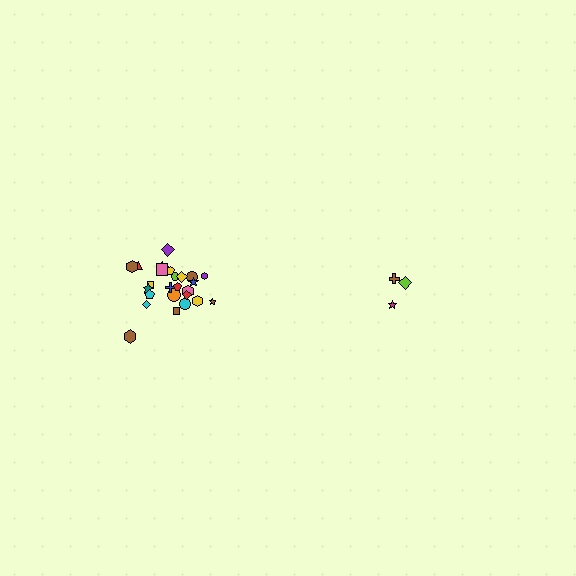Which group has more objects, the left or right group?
The left group.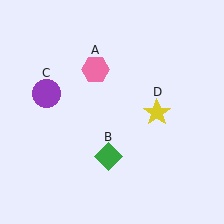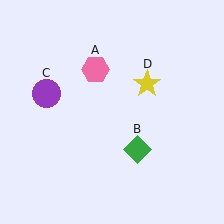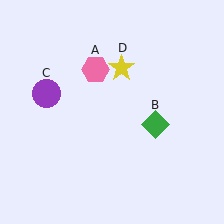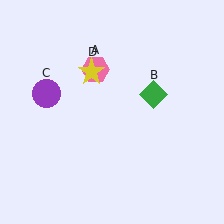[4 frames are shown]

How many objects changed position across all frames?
2 objects changed position: green diamond (object B), yellow star (object D).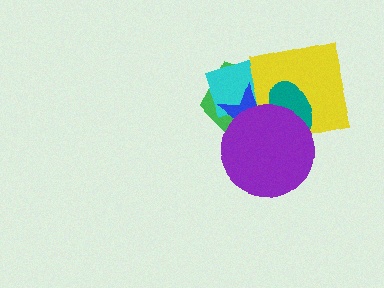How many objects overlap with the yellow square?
5 objects overlap with the yellow square.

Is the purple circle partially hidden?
No, no other shape covers it.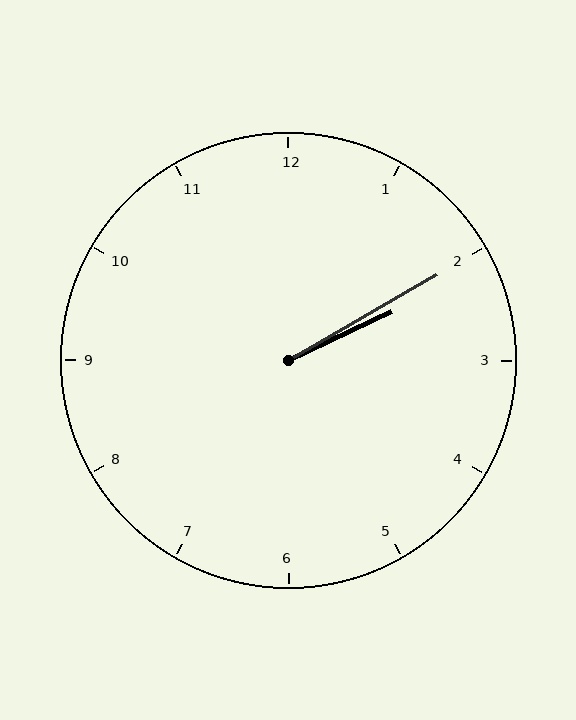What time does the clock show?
2:10.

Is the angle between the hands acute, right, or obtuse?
It is acute.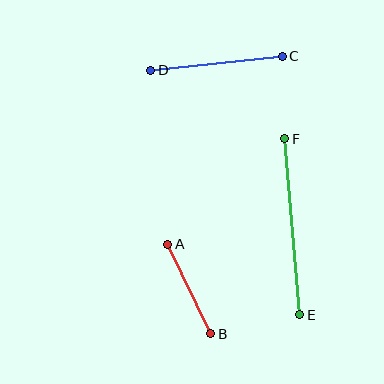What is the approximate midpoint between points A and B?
The midpoint is at approximately (189, 289) pixels.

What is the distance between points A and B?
The distance is approximately 99 pixels.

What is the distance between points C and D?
The distance is approximately 132 pixels.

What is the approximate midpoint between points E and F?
The midpoint is at approximately (292, 227) pixels.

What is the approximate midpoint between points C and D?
The midpoint is at approximately (217, 63) pixels.